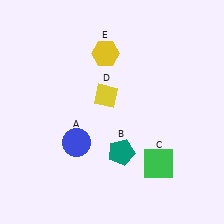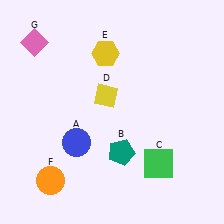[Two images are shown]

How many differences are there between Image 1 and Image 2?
There are 2 differences between the two images.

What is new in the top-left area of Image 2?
A pink diamond (G) was added in the top-left area of Image 2.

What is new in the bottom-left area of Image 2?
An orange circle (F) was added in the bottom-left area of Image 2.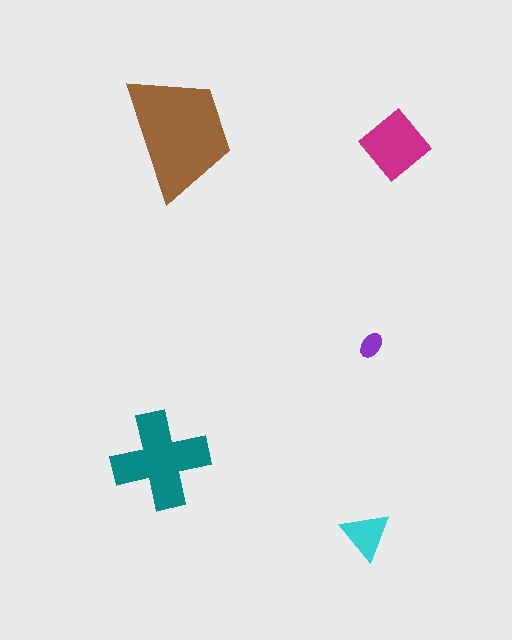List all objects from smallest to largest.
The purple ellipse, the cyan triangle, the magenta diamond, the teal cross, the brown trapezoid.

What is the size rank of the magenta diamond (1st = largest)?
3rd.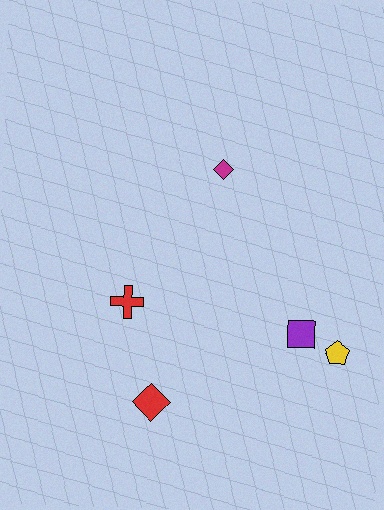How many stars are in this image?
There are no stars.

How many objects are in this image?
There are 5 objects.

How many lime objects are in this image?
There are no lime objects.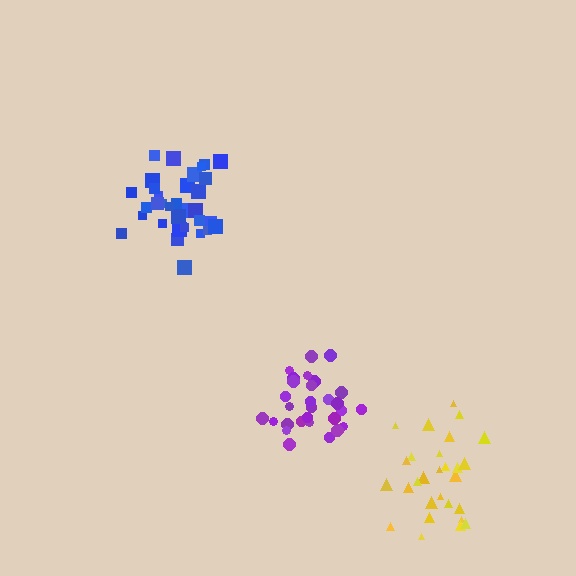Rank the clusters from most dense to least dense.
blue, purple, yellow.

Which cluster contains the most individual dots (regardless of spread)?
Blue (33).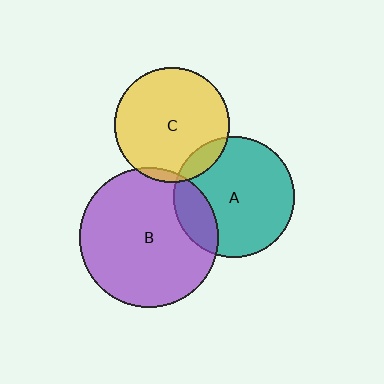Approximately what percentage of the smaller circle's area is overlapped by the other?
Approximately 10%.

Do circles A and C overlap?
Yes.